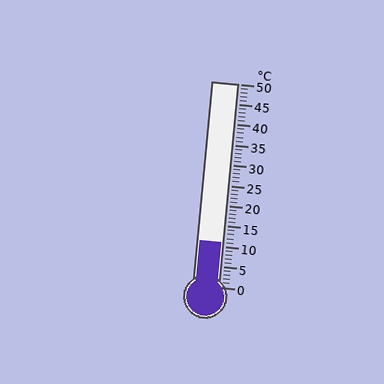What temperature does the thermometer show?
The thermometer shows approximately 11°C.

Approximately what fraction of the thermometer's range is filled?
The thermometer is filled to approximately 20% of its range.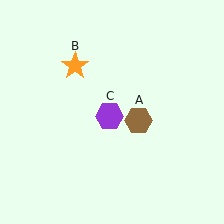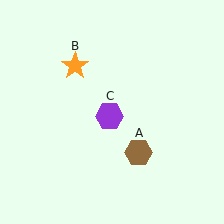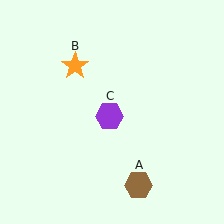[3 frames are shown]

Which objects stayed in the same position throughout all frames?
Orange star (object B) and purple hexagon (object C) remained stationary.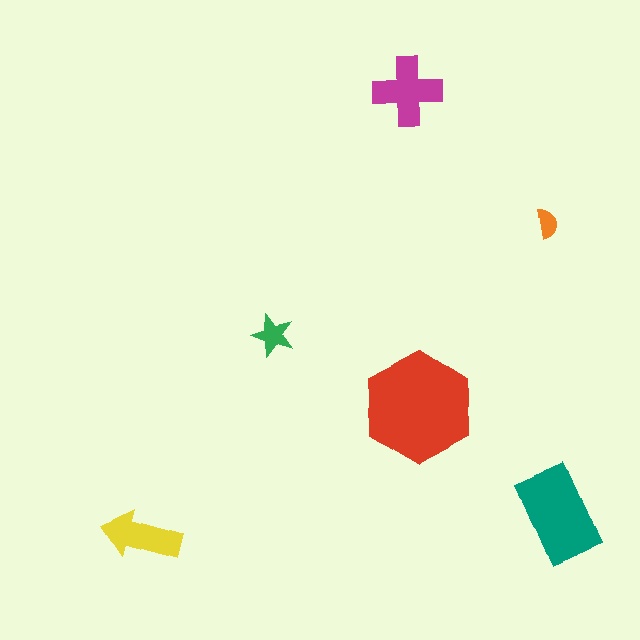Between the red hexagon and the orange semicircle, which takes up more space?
The red hexagon.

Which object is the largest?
The red hexagon.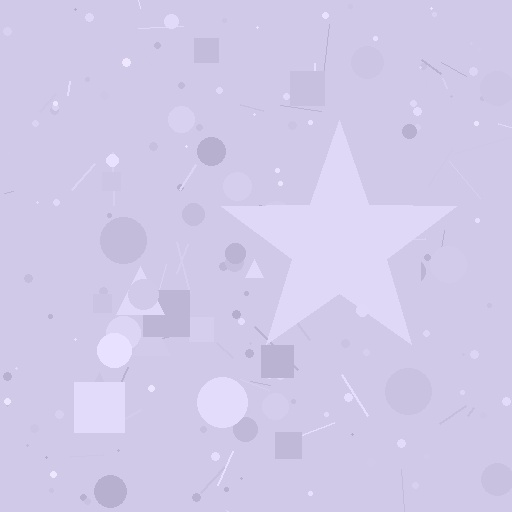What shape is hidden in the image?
A star is hidden in the image.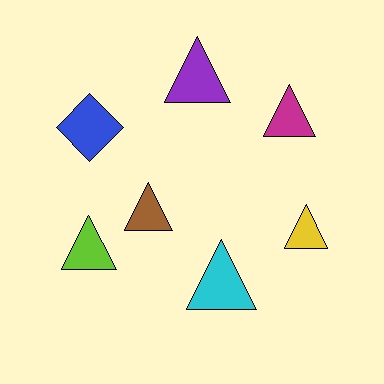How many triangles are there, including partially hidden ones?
There are 6 triangles.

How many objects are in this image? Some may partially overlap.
There are 7 objects.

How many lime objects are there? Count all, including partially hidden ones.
There is 1 lime object.